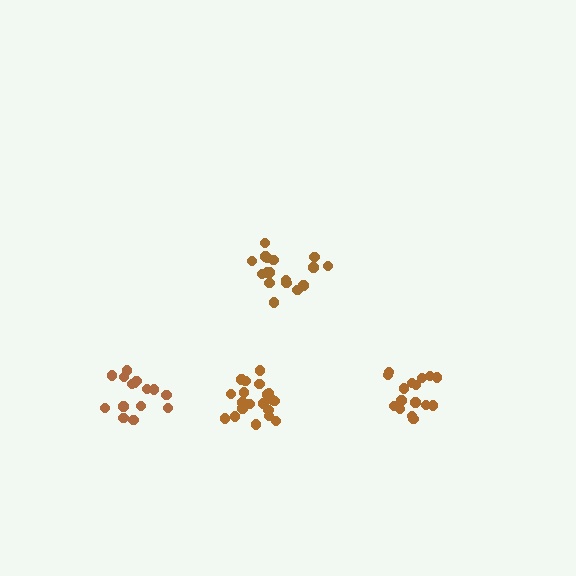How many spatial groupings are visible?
There are 4 spatial groupings.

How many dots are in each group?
Group 1: 15 dots, Group 2: 16 dots, Group 3: 17 dots, Group 4: 20 dots (68 total).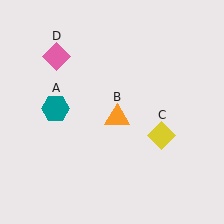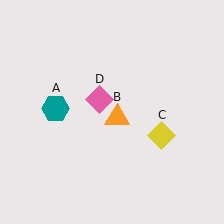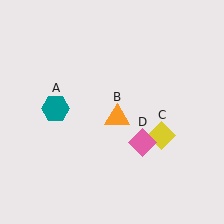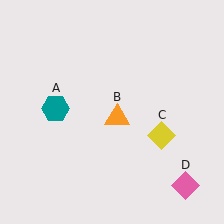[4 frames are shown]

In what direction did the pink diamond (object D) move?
The pink diamond (object D) moved down and to the right.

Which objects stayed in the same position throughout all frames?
Teal hexagon (object A) and orange triangle (object B) and yellow diamond (object C) remained stationary.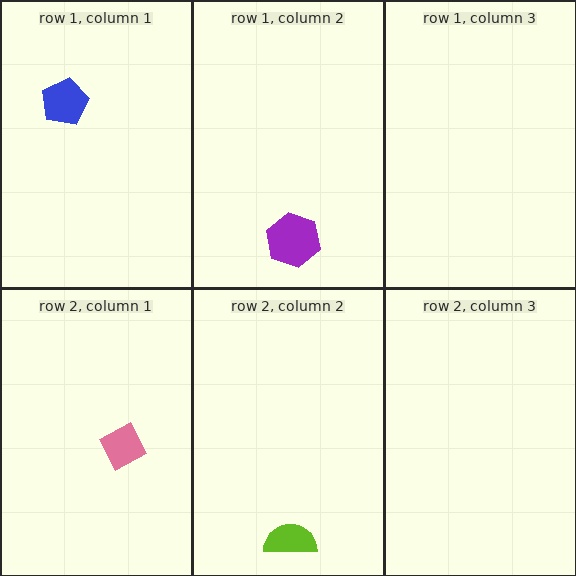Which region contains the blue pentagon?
The row 1, column 1 region.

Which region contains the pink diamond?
The row 2, column 1 region.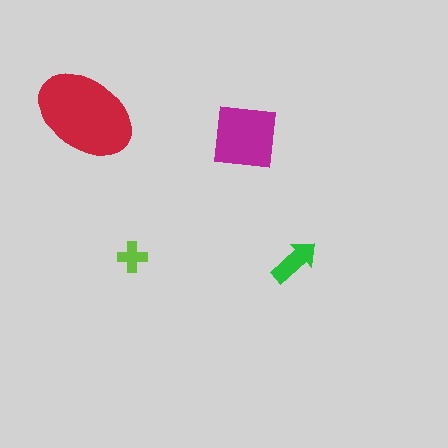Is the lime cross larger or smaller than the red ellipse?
Smaller.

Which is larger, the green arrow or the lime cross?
The green arrow.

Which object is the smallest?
The lime cross.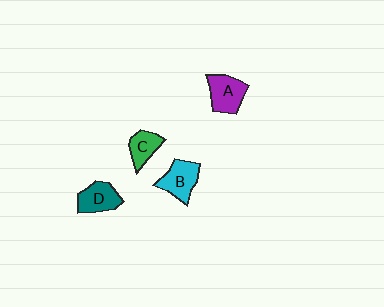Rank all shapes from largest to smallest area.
From largest to smallest: A (purple), B (cyan), D (teal), C (green).